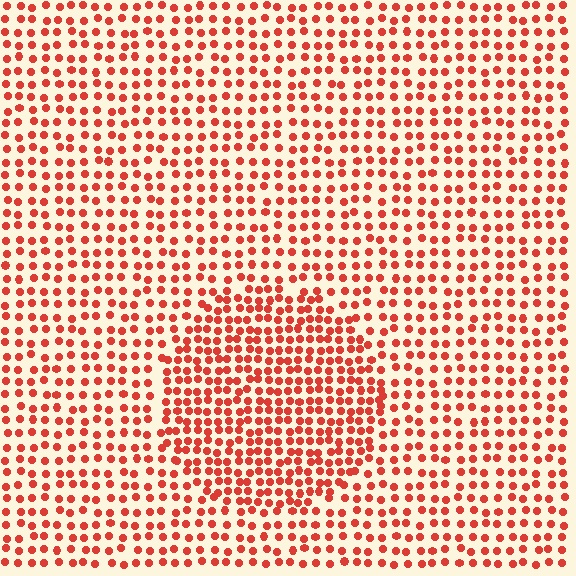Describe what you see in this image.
The image contains small red elements arranged at two different densities. A circle-shaped region is visible where the elements are more densely packed than the surrounding area.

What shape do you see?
I see a circle.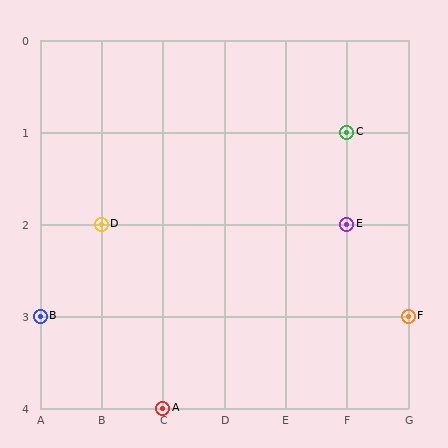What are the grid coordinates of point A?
Point A is at grid coordinates (C, 4).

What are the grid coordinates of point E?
Point E is at grid coordinates (F, 2).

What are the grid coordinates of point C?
Point C is at grid coordinates (F, 1).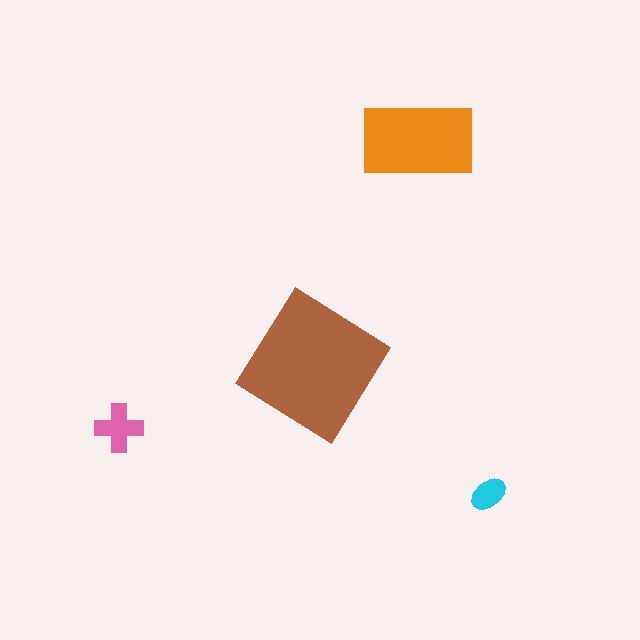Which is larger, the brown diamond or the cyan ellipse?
The brown diamond.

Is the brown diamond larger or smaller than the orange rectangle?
Larger.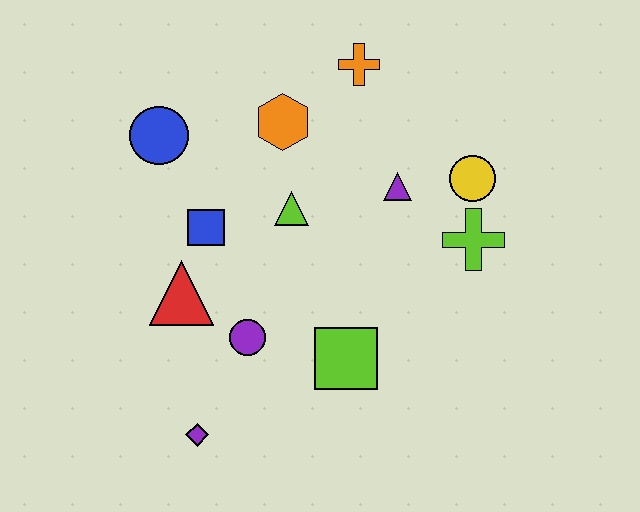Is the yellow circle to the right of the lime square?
Yes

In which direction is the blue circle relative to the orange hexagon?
The blue circle is to the left of the orange hexagon.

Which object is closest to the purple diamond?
The purple circle is closest to the purple diamond.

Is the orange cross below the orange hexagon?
No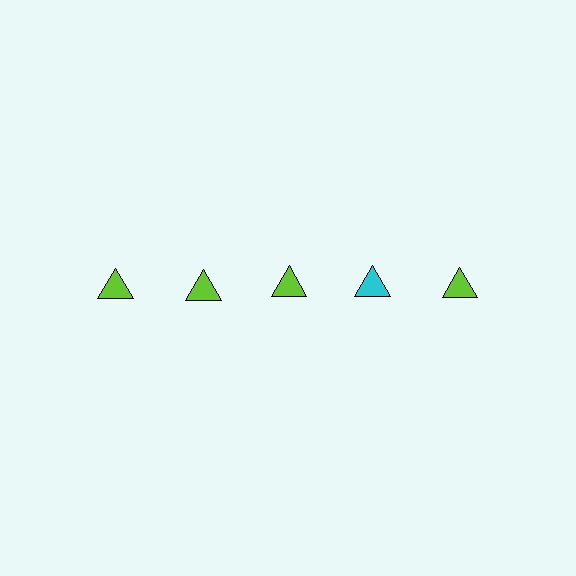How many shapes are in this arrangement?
There are 5 shapes arranged in a grid pattern.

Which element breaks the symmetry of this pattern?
The cyan triangle in the top row, second from right column breaks the symmetry. All other shapes are lime triangles.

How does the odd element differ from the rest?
It has a different color: cyan instead of lime.